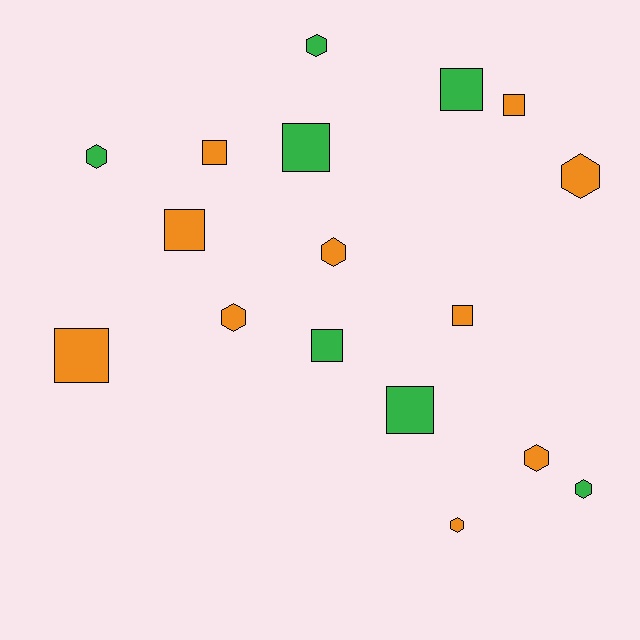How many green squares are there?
There are 4 green squares.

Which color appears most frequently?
Orange, with 10 objects.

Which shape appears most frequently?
Square, with 9 objects.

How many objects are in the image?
There are 17 objects.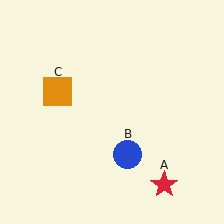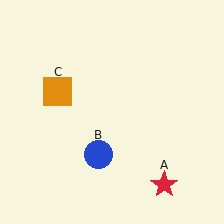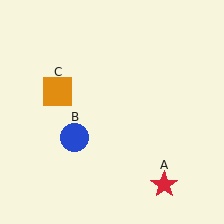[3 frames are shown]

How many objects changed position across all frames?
1 object changed position: blue circle (object B).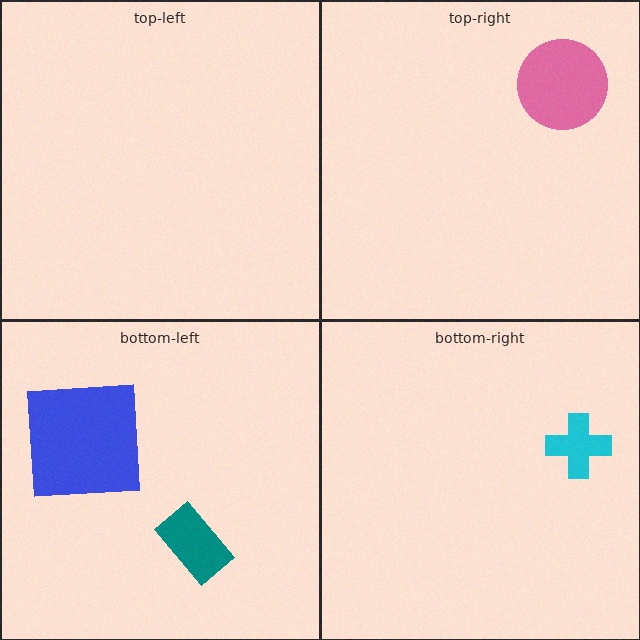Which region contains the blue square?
The bottom-left region.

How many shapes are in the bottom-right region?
1.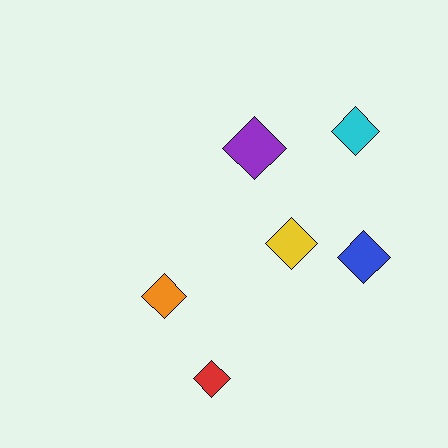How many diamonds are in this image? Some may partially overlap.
There are 6 diamonds.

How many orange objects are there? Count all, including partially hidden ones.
There is 1 orange object.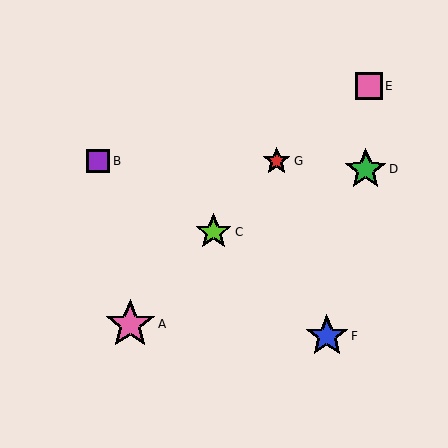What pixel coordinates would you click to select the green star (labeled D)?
Click at (366, 169) to select the green star D.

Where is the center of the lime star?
The center of the lime star is at (214, 232).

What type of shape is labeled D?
Shape D is a green star.